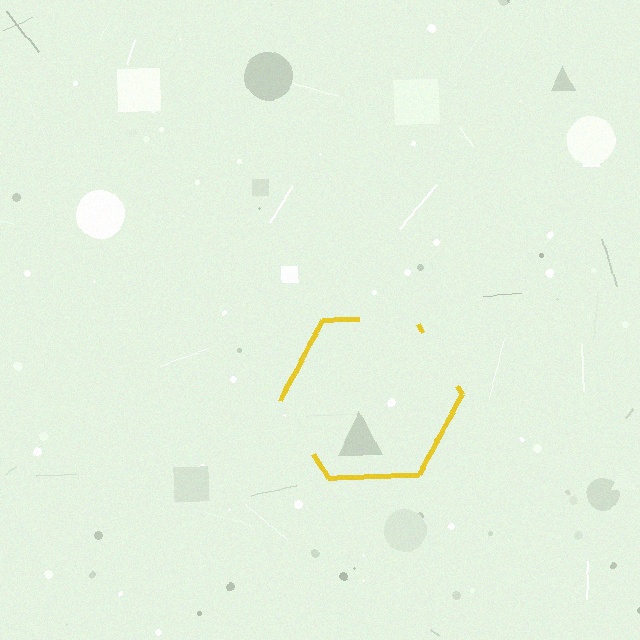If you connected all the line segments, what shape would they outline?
They would outline a hexagon.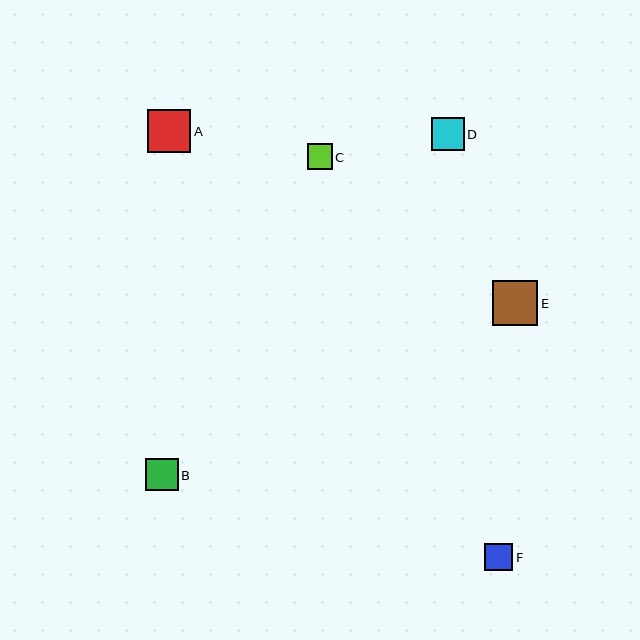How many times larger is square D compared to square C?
Square D is approximately 1.3 times the size of square C.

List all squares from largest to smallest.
From largest to smallest: E, A, D, B, F, C.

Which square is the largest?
Square E is the largest with a size of approximately 45 pixels.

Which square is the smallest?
Square C is the smallest with a size of approximately 25 pixels.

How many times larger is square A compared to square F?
Square A is approximately 1.5 times the size of square F.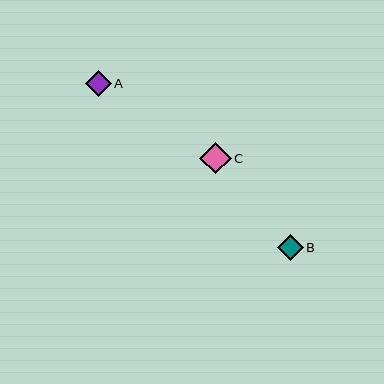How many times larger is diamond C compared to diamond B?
Diamond C is approximately 1.2 times the size of diamond B.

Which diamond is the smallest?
Diamond B is the smallest with a size of approximately 26 pixels.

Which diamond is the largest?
Diamond C is the largest with a size of approximately 31 pixels.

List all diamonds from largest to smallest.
From largest to smallest: C, A, B.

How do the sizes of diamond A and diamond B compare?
Diamond A and diamond B are approximately the same size.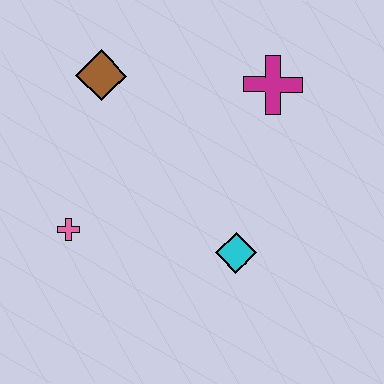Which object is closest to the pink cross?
The brown diamond is closest to the pink cross.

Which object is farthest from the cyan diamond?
The brown diamond is farthest from the cyan diamond.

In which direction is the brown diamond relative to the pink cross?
The brown diamond is above the pink cross.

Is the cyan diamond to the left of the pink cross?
No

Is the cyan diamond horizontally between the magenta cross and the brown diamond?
Yes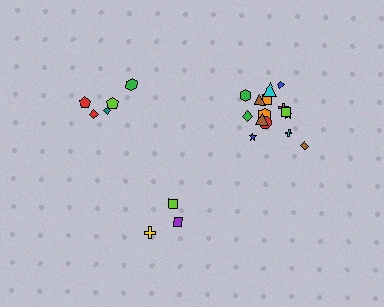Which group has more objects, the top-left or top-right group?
The top-right group.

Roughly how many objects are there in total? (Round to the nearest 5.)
Roughly 25 objects in total.